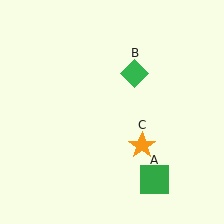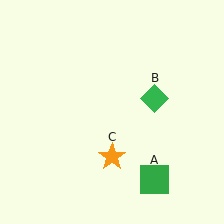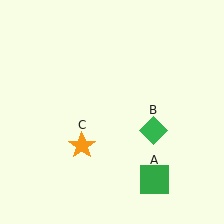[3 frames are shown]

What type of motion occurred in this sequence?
The green diamond (object B), orange star (object C) rotated clockwise around the center of the scene.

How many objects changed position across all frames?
2 objects changed position: green diamond (object B), orange star (object C).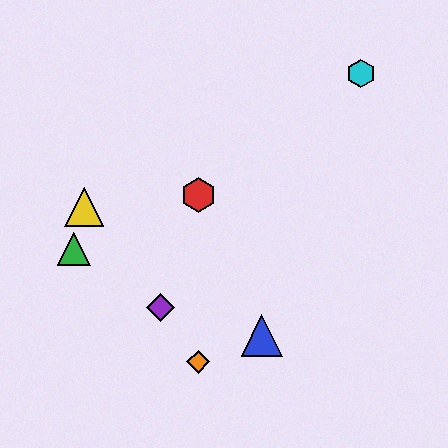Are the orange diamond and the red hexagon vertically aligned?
Yes, both are at x≈198.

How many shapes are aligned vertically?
2 shapes (the red hexagon, the orange diamond) are aligned vertically.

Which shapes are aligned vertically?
The red hexagon, the orange diamond are aligned vertically.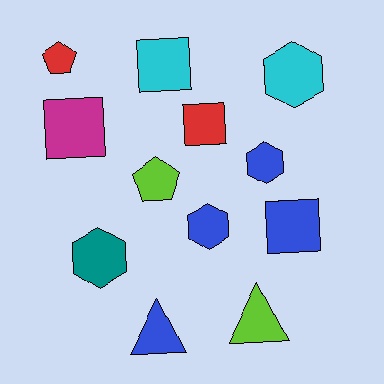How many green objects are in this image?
There are no green objects.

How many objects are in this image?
There are 12 objects.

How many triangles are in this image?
There are 2 triangles.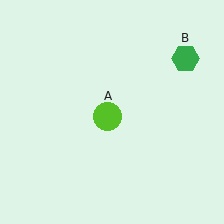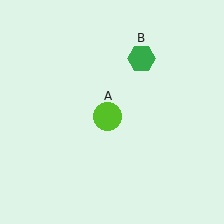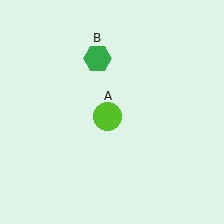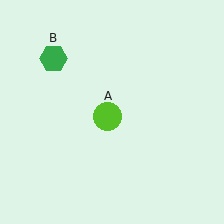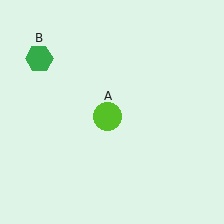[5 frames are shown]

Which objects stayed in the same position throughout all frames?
Lime circle (object A) remained stationary.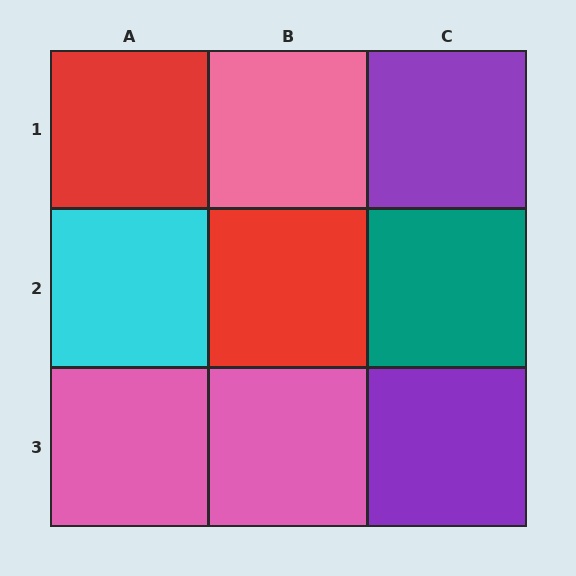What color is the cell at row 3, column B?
Pink.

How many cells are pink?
3 cells are pink.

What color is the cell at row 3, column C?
Purple.